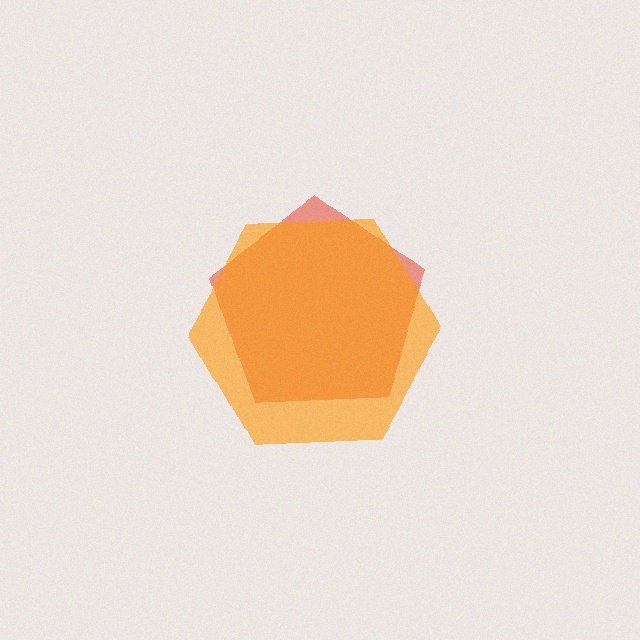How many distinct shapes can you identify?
There are 2 distinct shapes: a red pentagon, an orange hexagon.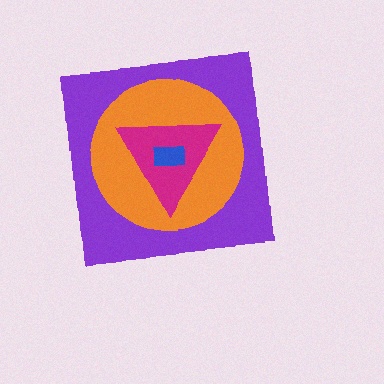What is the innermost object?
The blue rectangle.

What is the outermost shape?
The purple square.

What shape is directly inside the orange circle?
The magenta triangle.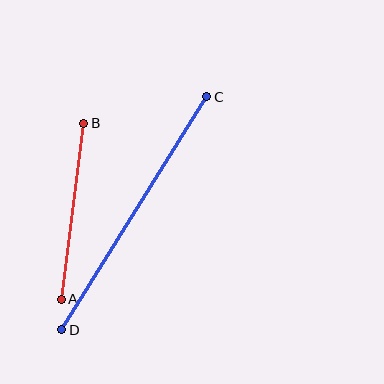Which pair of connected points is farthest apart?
Points C and D are farthest apart.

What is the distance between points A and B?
The distance is approximately 177 pixels.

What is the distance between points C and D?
The distance is approximately 275 pixels.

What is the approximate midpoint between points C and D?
The midpoint is at approximately (134, 213) pixels.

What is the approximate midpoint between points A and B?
The midpoint is at approximately (73, 211) pixels.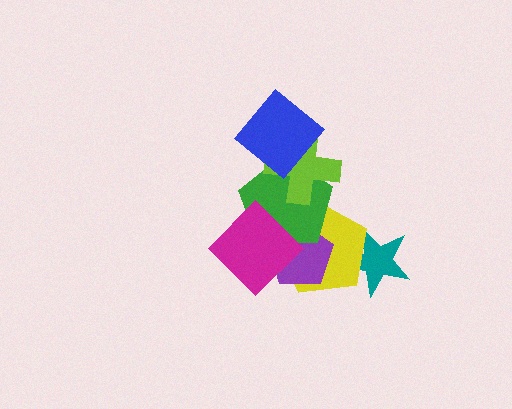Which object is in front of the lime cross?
The blue diamond is in front of the lime cross.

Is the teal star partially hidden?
Yes, it is partially covered by another shape.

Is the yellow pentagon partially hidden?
Yes, it is partially covered by another shape.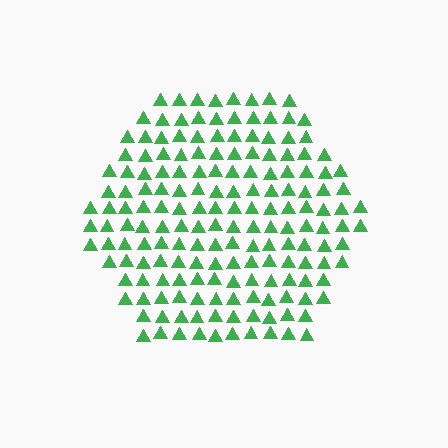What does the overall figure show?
The overall figure shows a hexagon.